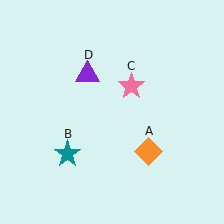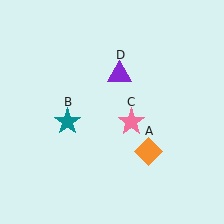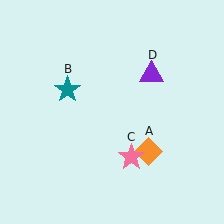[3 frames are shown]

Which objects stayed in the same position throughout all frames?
Orange diamond (object A) remained stationary.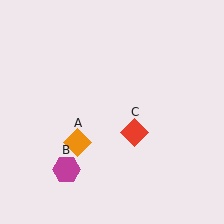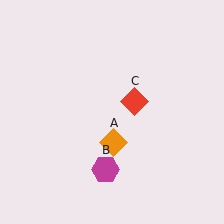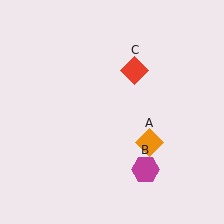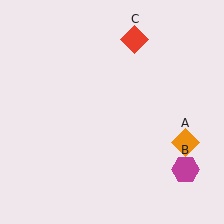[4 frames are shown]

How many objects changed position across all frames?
3 objects changed position: orange diamond (object A), magenta hexagon (object B), red diamond (object C).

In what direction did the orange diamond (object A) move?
The orange diamond (object A) moved right.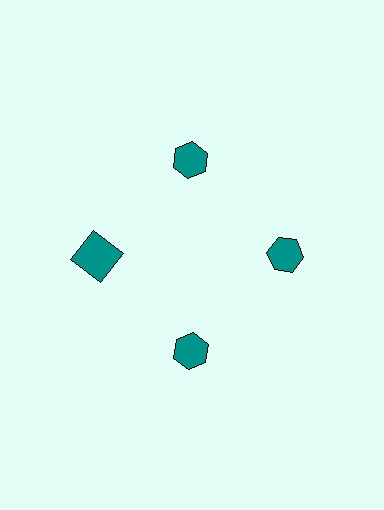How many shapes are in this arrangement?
There are 4 shapes arranged in a ring pattern.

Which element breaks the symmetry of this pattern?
The teal square at roughly the 9 o'clock position breaks the symmetry. All other shapes are teal hexagons.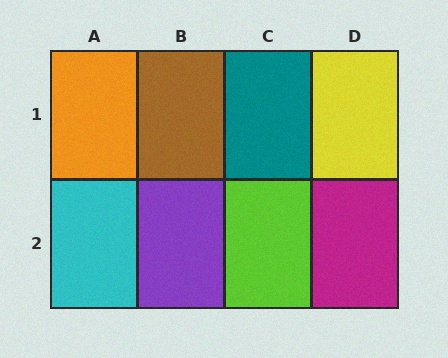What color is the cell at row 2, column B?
Purple.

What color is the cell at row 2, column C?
Lime.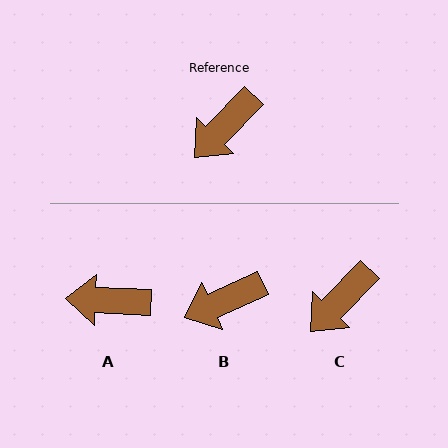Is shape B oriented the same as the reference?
No, it is off by about 22 degrees.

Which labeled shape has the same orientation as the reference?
C.